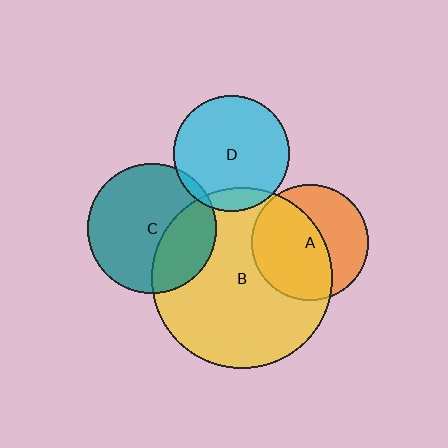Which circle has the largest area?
Circle B (yellow).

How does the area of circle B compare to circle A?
Approximately 2.4 times.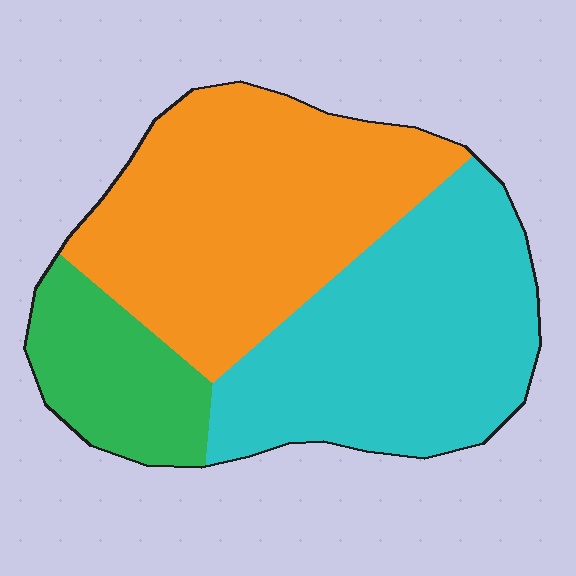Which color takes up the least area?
Green, at roughly 15%.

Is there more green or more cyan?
Cyan.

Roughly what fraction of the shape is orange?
Orange takes up about two fifths (2/5) of the shape.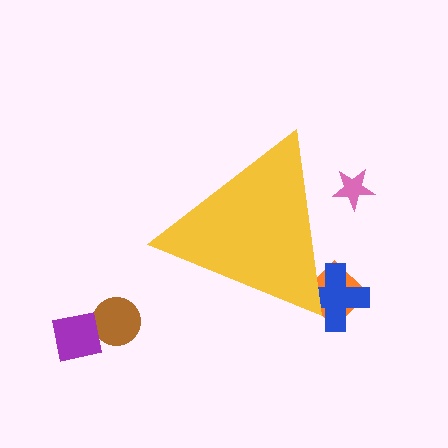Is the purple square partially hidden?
No, the purple square is fully visible.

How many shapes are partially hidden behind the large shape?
3 shapes are partially hidden.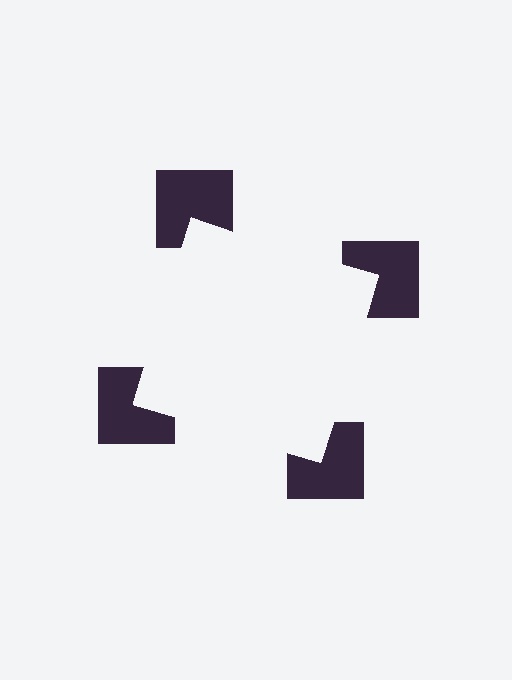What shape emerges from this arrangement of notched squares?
An illusory square — its edges are inferred from the aligned wedge cuts in the notched squares, not physically drawn.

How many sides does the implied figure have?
4 sides.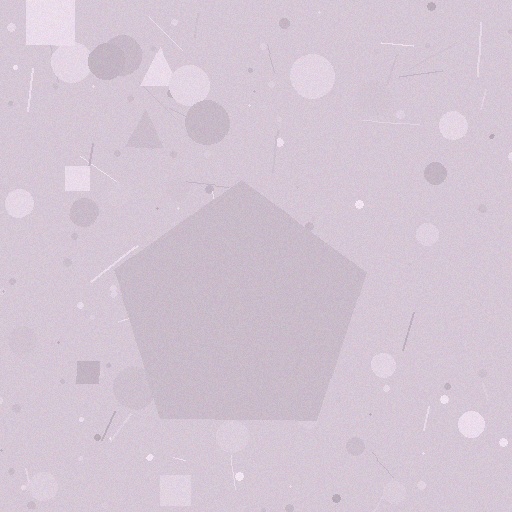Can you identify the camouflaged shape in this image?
The camouflaged shape is a pentagon.